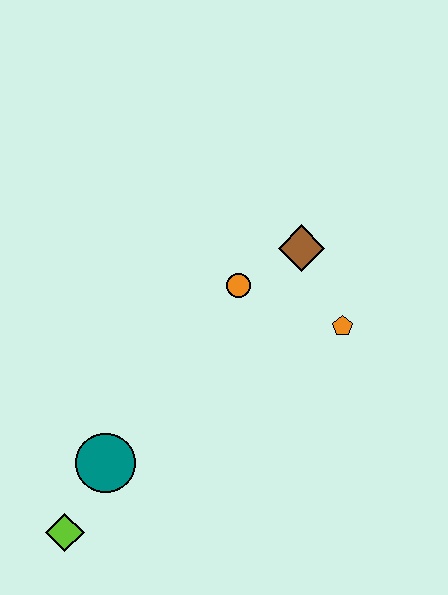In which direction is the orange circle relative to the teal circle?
The orange circle is above the teal circle.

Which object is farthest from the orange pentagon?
The lime diamond is farthest from the orange pentagon.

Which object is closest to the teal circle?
The lime diamond is closest to the teal circle.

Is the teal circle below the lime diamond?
No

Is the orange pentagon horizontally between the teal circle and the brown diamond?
No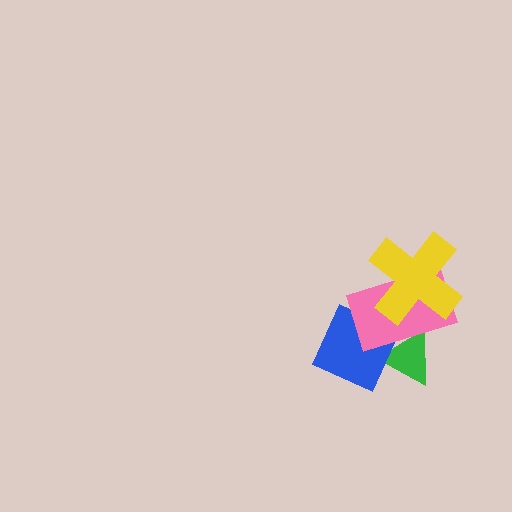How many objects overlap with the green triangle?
2 objects overlap with the green triangle.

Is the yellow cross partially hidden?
No, no other shape covers it.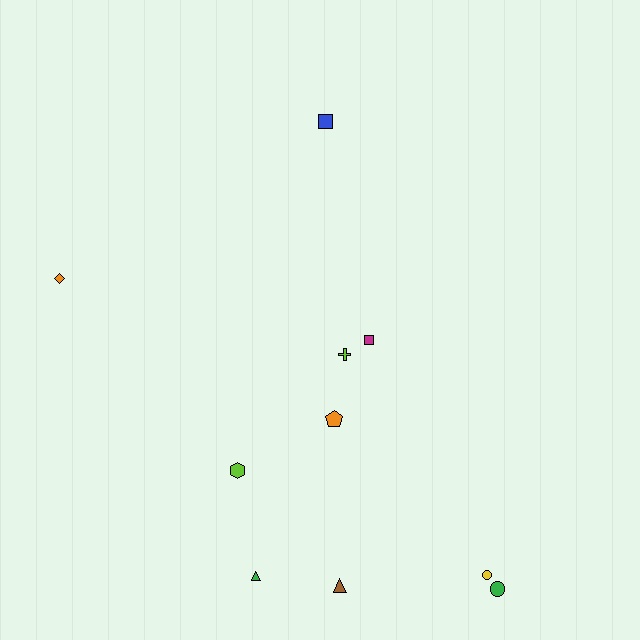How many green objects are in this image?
There are 2 green objects.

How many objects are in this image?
There are 10 objects.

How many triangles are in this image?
There are 2 triangles.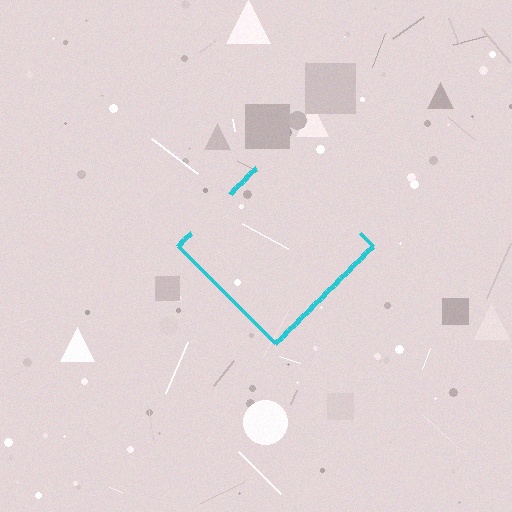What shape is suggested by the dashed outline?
The dashed outline suggests a diamond.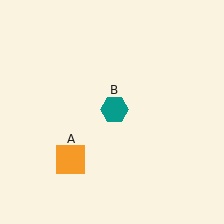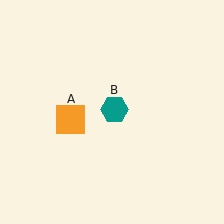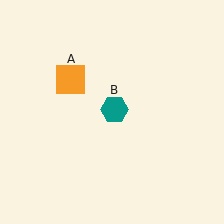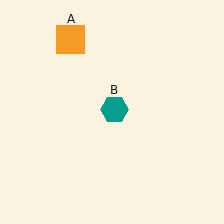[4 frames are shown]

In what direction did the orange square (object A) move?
The orange square (object A) moved up.